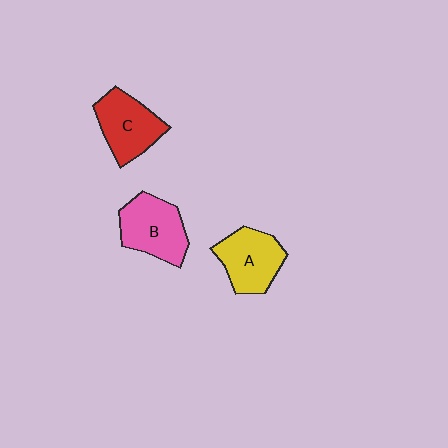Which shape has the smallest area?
Shape A (yellow).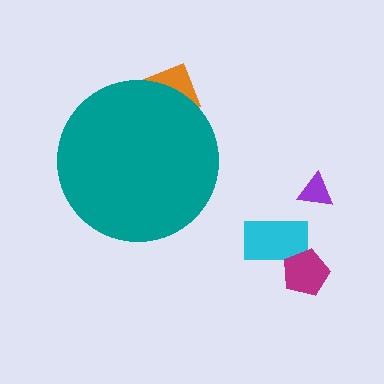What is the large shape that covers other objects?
A teal circle.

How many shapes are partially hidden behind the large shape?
1 shape is partially hidden.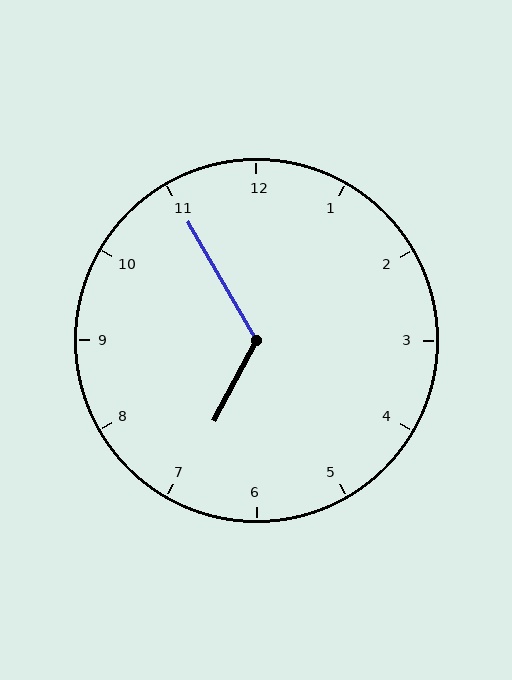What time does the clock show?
6:55.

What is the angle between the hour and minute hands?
Approximately 122 degrees.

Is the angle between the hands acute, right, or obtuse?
It is obtuse.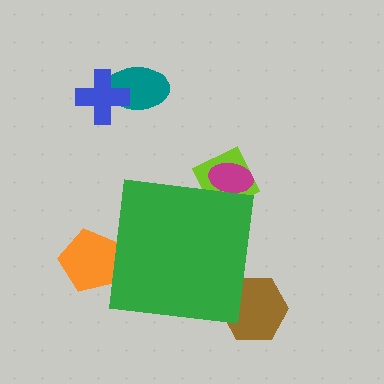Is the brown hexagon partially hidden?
Yes, the brown hexagon is partially hidden behind the green square.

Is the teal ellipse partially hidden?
No, the teal ellipse is fully visible.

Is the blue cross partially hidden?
No, the blue cross is fully visible.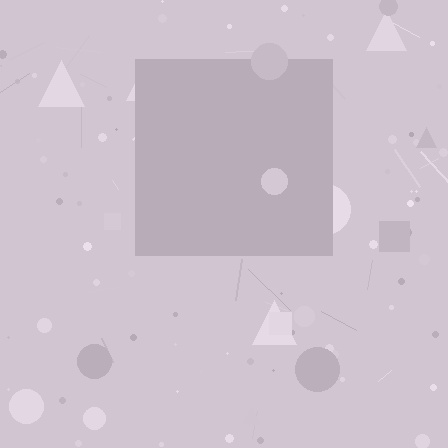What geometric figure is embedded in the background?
A square is embedded in the background.